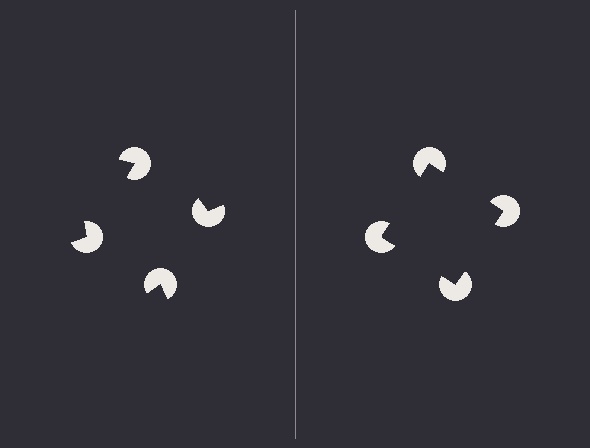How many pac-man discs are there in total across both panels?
8 — 4 on each side.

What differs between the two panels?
The pac-man discs are positioned identically on both sides; only the wedge orientations differ. On the right they align to a square; on the left they are misaligned.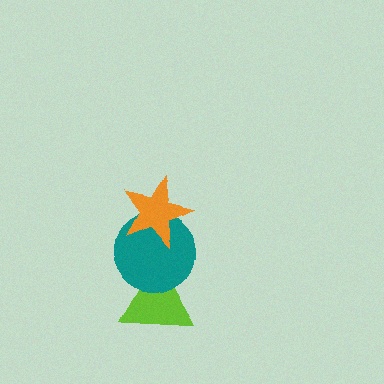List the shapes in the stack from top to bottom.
From top to bottom: the orange star, the teal circle, the lime triangle.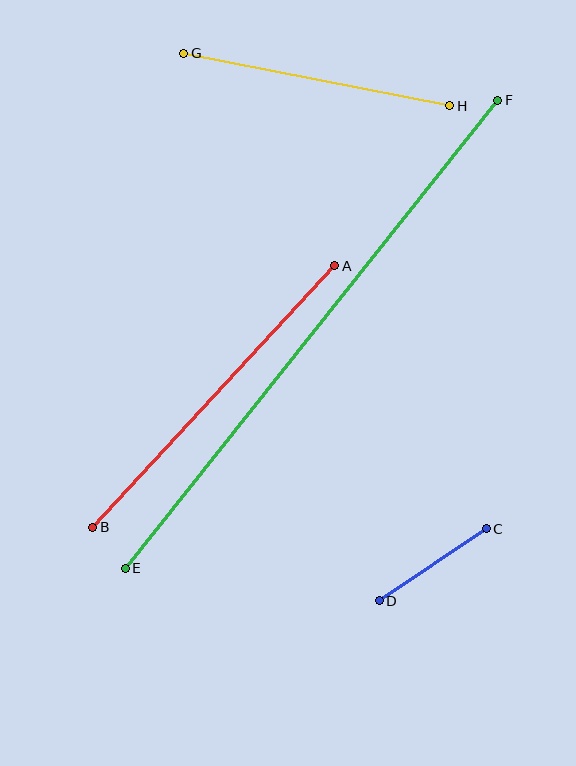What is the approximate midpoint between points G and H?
The midpoint is at approximately (317, 80) pixels.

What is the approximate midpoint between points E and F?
The midpoint is at approximately (312, 334) pixels.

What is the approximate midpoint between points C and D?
The midpoint is at approximately (433, 565) pixels.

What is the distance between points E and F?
The distance is approximately 598 pixels.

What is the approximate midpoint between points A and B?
The midpoint is at approximately (214, 396) pixels.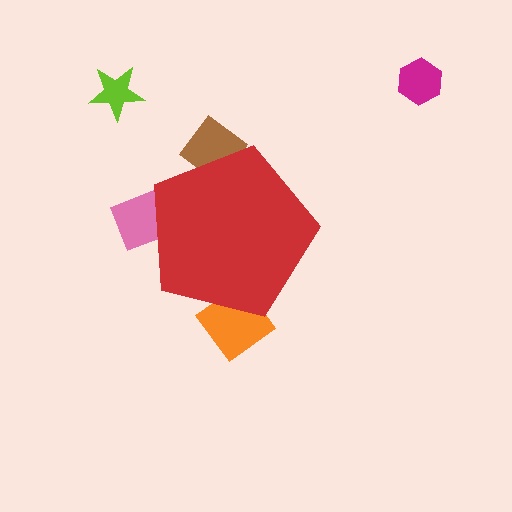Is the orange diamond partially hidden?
Yes, the orange diamond is partially hidden behind the red pentagon.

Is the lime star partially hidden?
No, the lime star is fully visible.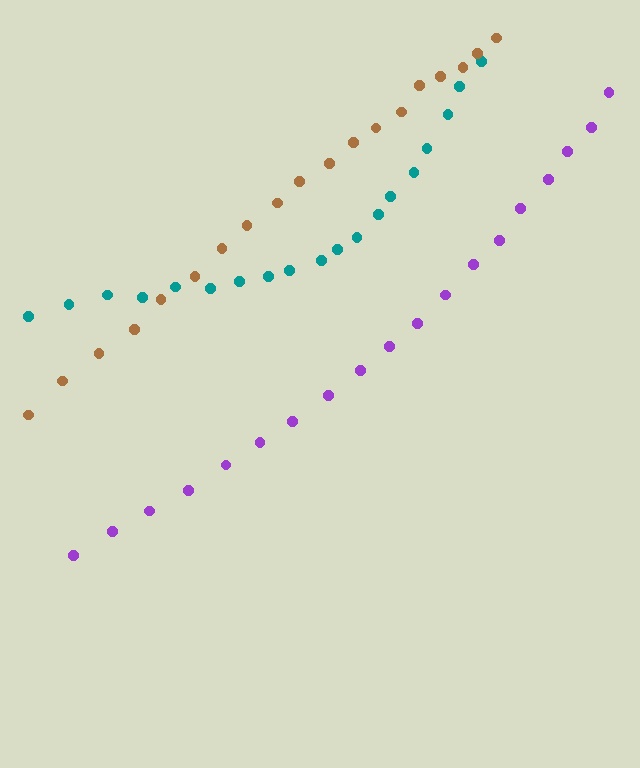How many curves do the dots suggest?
There are 3 distinct paths.